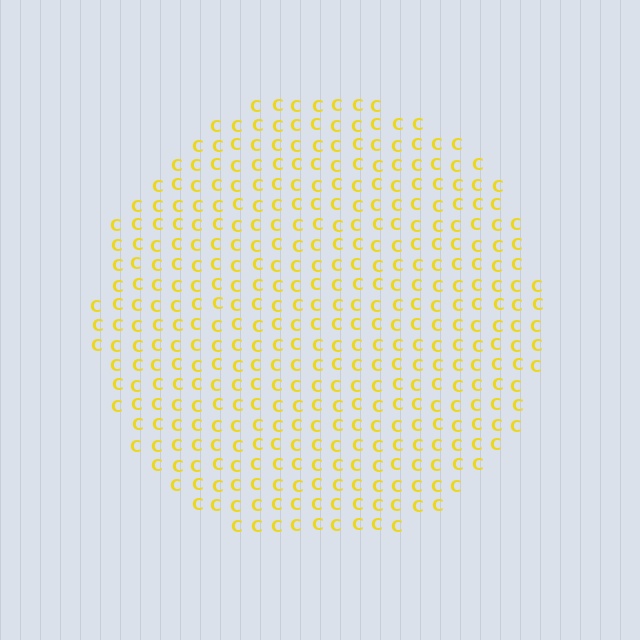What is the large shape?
The large shape is a circle.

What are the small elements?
The small elements are letter C's.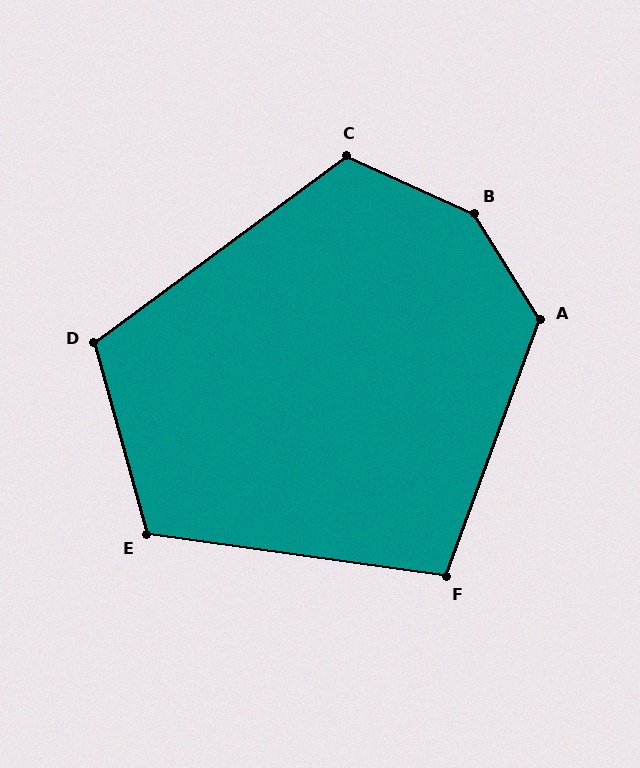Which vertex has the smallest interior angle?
F, at approximately 102 degrees.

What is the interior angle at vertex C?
Approximately 119 degrees (obtuse).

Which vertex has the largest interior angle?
B, at approximately 146 degrees.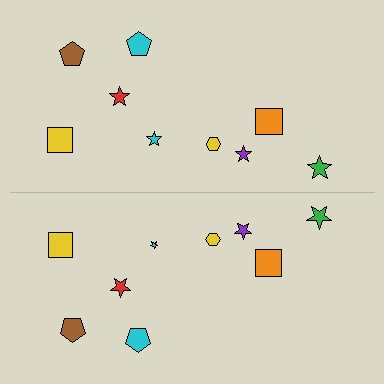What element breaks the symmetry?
The cyan star on the bottom side has a different size than its mirror counterpart.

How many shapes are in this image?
There are 18 shapes in this image.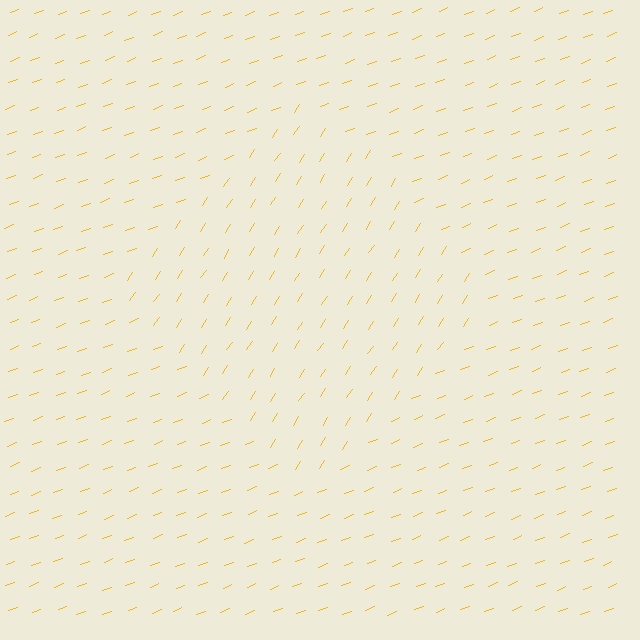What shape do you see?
I see a diamond.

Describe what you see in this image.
The image is filled with small yellow line segments. A diamond region in the image has lines oriented differently from the surrounding lines, creating a visible texture boundary.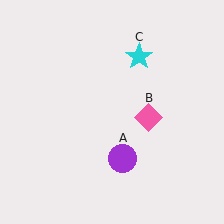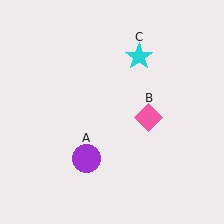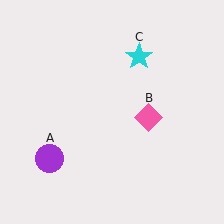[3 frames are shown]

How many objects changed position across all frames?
1 object changed position: purple circle (object A).